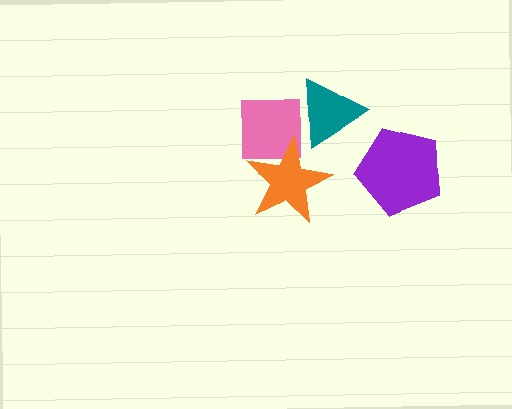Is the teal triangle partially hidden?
Yes, it is partially covered by another shape.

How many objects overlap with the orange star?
1 object overlaps with the orange star.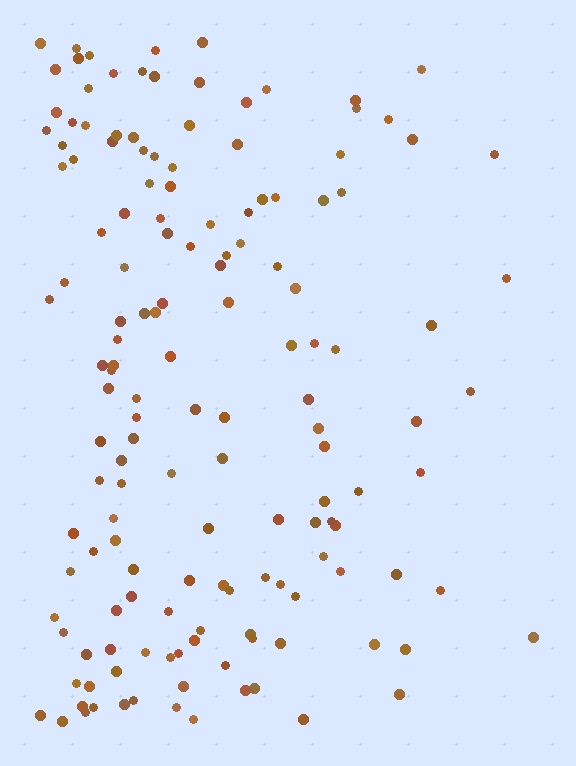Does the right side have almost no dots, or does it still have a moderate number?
Still a moderate number, just noticeably fewer than the left.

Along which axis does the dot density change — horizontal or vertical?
Horizontal.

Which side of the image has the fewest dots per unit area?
The right.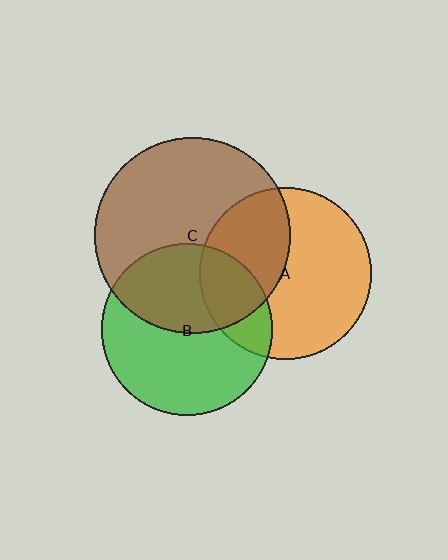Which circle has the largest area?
Circle C (brown).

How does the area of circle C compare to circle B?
Approximately 1.3 times.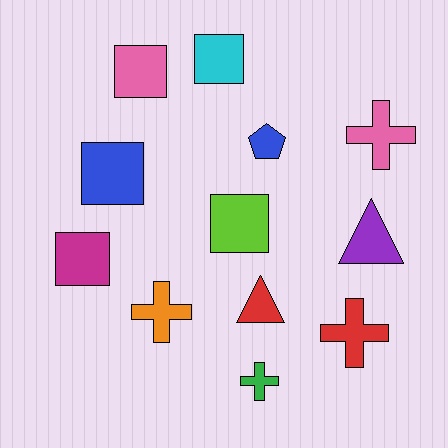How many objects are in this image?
There are 12 objects.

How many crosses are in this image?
There are 4 crosses.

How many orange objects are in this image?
There is 1 orange object.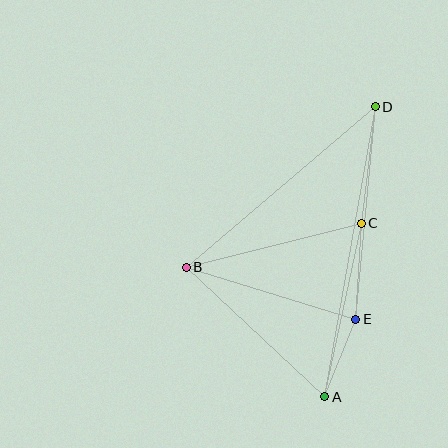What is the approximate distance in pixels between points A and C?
The distance between A and C is approximately 177 pixels.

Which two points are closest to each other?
Points A and E are closest to each other.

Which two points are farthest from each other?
Points A and D are farthest from each other.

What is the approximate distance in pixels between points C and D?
The distance between C and D is approximately 117 pixels.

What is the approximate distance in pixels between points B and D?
The distance between B and D is approximately 248 pixels.